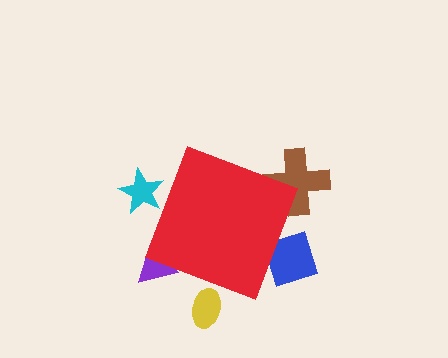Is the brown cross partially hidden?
Yes, the brown cross is partially hidden behind the red diamond.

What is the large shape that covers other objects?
A red diamond.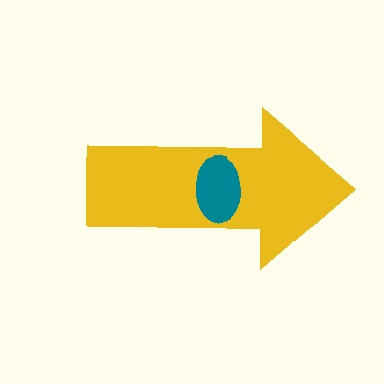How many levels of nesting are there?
2.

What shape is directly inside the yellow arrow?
The teal ellipse.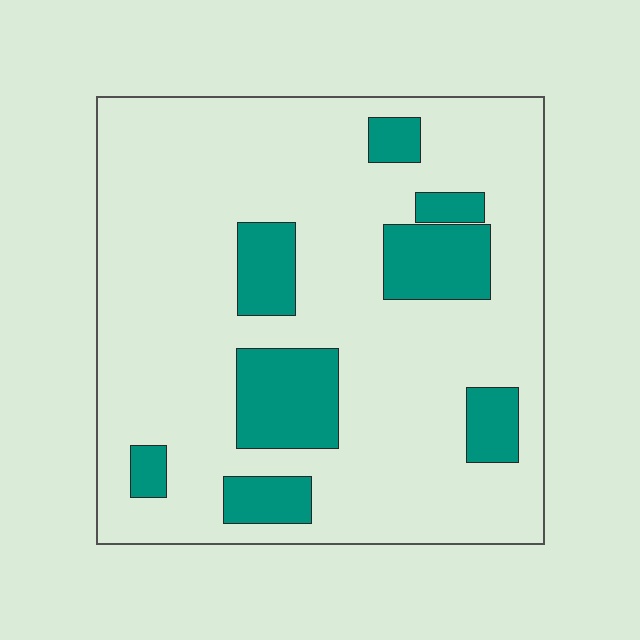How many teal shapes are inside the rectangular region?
8.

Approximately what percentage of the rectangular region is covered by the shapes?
Approximately 20%.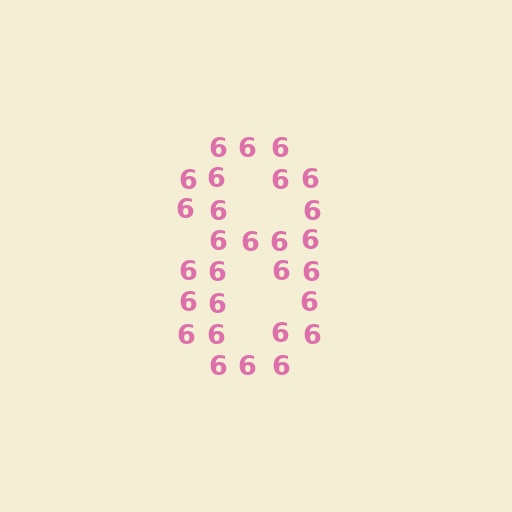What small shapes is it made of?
It is made of small digit 6's.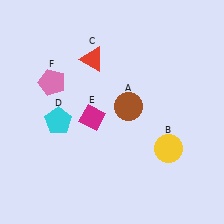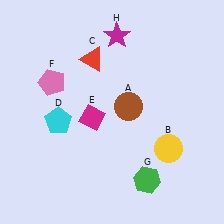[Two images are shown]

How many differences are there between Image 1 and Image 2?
There are 2 differences between the two images.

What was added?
A green hexagon (G), a magenta star (H) were added in Image 2.